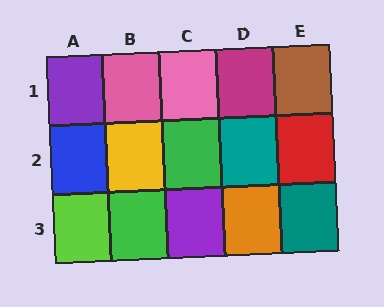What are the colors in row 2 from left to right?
Blue, yellow, green, teal, red.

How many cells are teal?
2 cells are teal.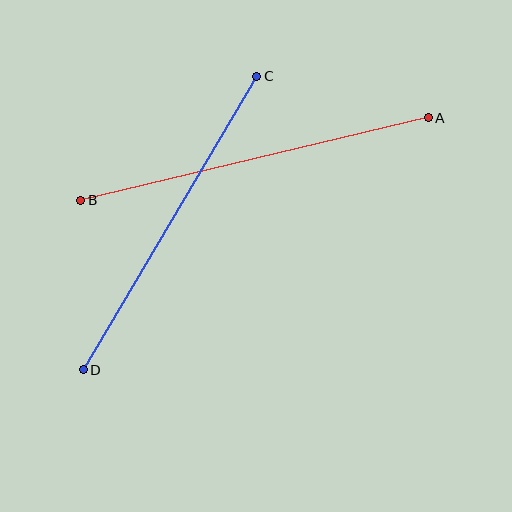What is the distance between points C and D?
The distance is approximately 341 pixels.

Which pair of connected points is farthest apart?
Points A and B are farthest apart.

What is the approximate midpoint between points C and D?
The midpoint is at approximately (170, 223) pixels.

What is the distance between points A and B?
The distance is approximately 357 pixels.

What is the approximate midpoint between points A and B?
The midpoint is at approximately (254, 159) pixels.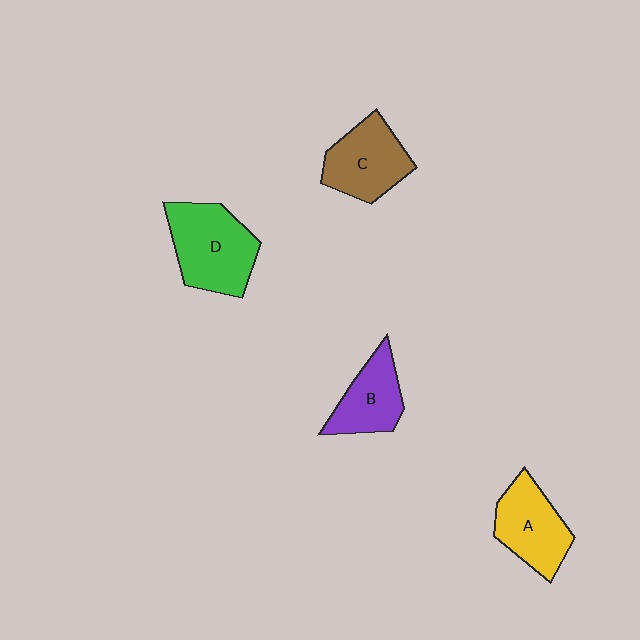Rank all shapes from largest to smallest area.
From largest to smallest: D (green), C (brown), A (yellow), B (purple).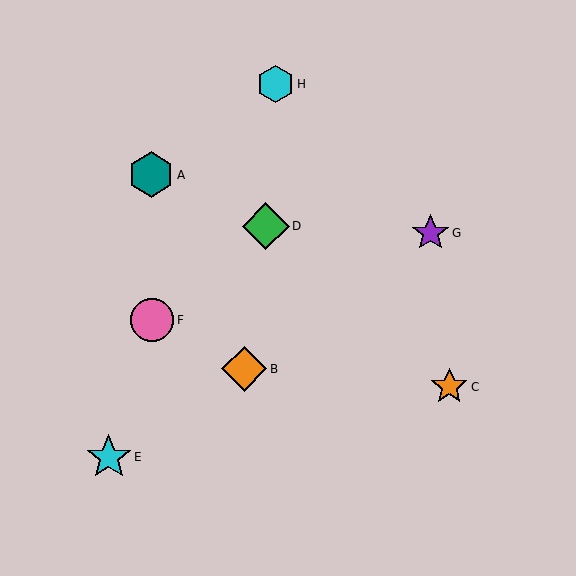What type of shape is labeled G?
Shape G is a purple star.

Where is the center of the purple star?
The center of the purple star is at (431, 233).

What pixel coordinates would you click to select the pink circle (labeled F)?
Click at (152, 320) to select the pink circle F.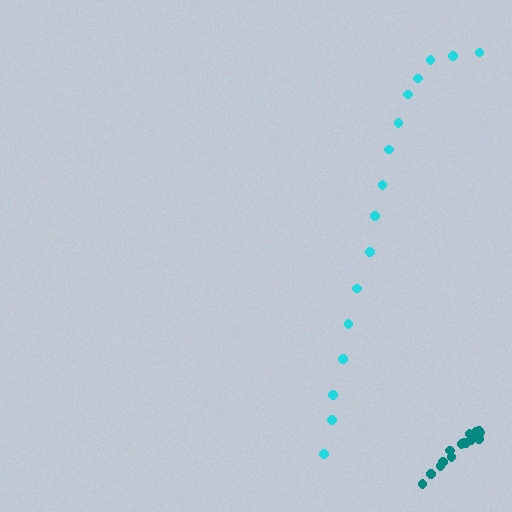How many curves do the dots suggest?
There are 2 distinct paths.